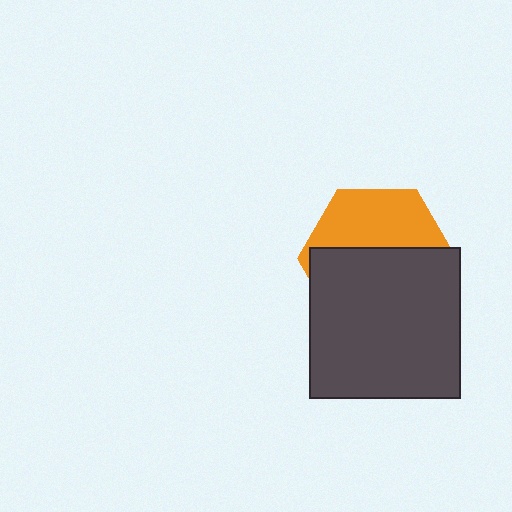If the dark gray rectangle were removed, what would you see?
You would see the complete orange hexagon.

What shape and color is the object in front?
The object in front is a dark gray rectangle.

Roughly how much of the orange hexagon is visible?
A small part of it is visible (roughly 41%).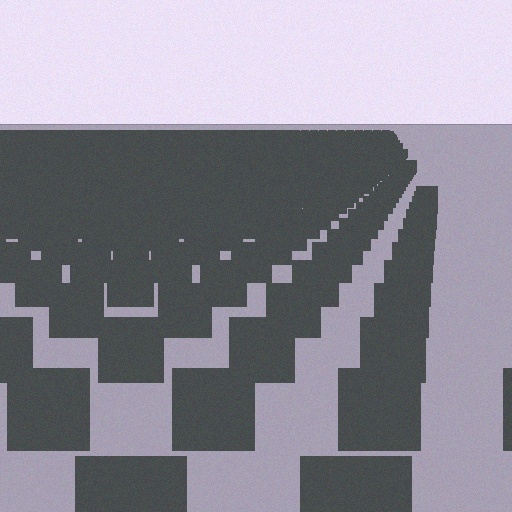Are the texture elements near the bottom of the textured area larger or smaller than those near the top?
Larger. Near the bottom, elements are closer to the viewer and appear at a bigger on-screen size.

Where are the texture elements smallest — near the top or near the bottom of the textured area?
Near the top.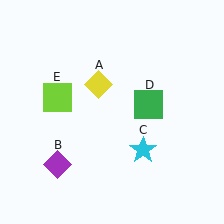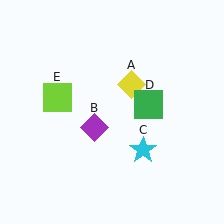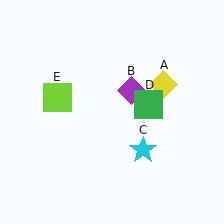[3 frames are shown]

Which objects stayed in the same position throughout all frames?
Cyan star (object C) and green square (object D) and lime square (object E) remained stationary.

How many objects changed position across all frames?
2 objects changed position: yellow diamond (object A), purple diamond (object B).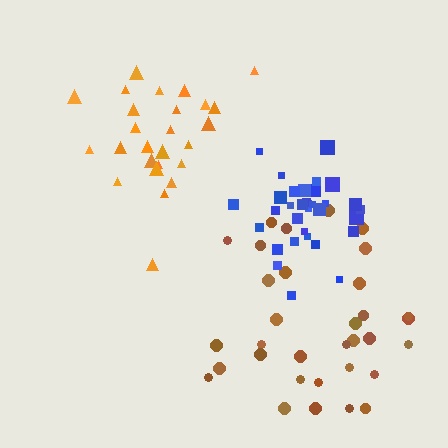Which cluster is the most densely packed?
Blue.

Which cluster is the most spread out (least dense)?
Brown.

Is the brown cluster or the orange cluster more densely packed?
Orange.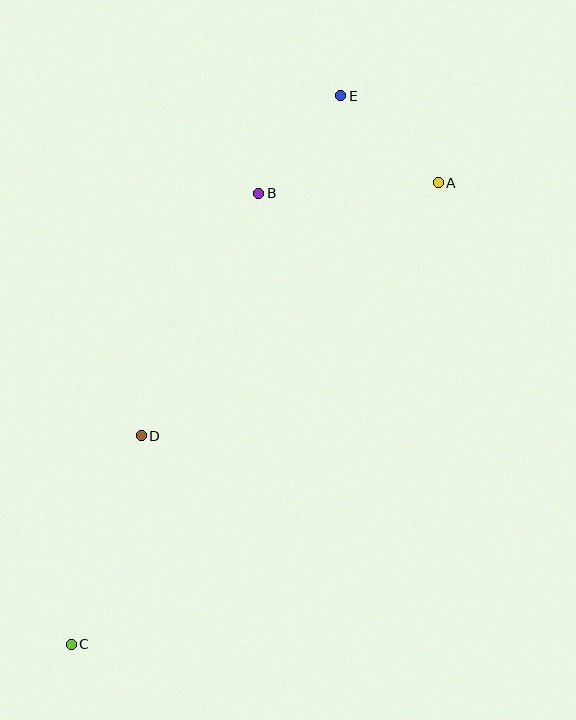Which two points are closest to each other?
Points B and E are closest to each other.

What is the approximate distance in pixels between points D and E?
The distance between D and E is approximately 394 pixels.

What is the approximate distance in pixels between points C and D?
The distance between C and D is approximately 220 pixels.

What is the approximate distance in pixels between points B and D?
The distance between B and D is approximately 269 pixels.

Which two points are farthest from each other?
Points C and E are farthest from each other.